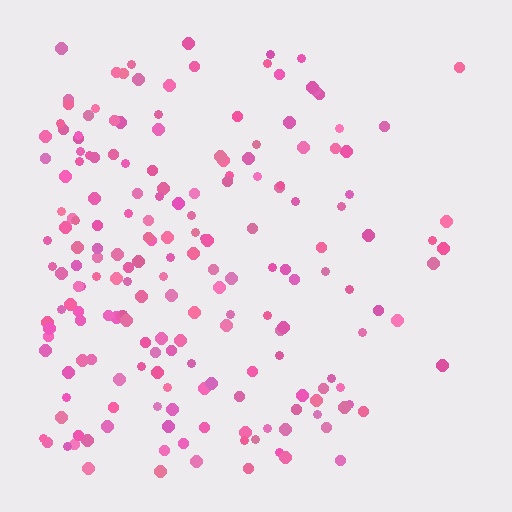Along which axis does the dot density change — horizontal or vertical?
Horizontal.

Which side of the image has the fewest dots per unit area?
The right.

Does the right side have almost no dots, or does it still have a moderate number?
Still a moderate number, just noticeably fewer than the left.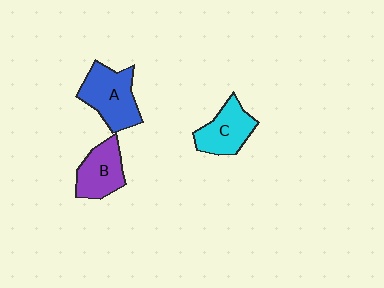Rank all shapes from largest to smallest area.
From largest to smallest: A (blue), C (cyan), B (purple).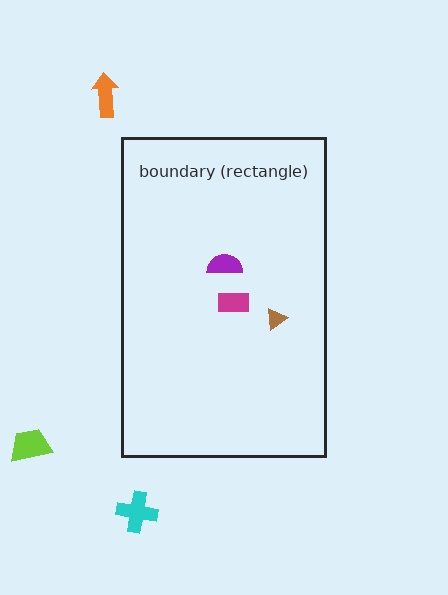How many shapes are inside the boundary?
3 inside, 3 outside.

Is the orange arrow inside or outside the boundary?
Outside.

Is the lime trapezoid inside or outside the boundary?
Outside.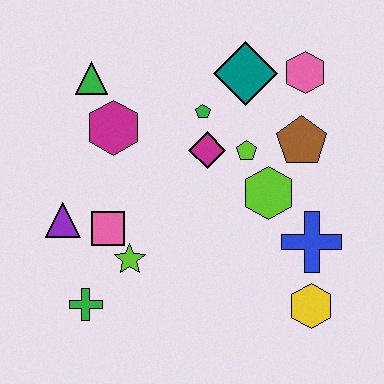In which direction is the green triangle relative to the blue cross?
The green triangle is to the left of the blue cross.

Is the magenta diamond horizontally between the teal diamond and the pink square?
Yes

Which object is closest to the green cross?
The lime star is closest to the green cross.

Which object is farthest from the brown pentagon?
The green cross is farthest from the brown pentagon.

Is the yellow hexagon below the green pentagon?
Yes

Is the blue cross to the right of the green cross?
Yes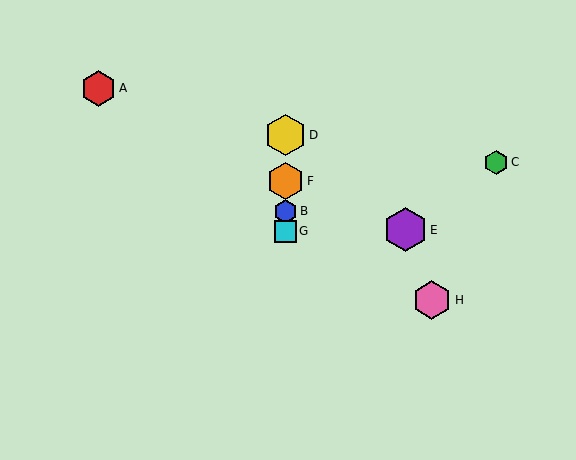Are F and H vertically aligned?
No, F is at x≈285 and H is at x≈432.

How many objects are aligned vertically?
4 objects (B, D, F, G) are aligned vertically.